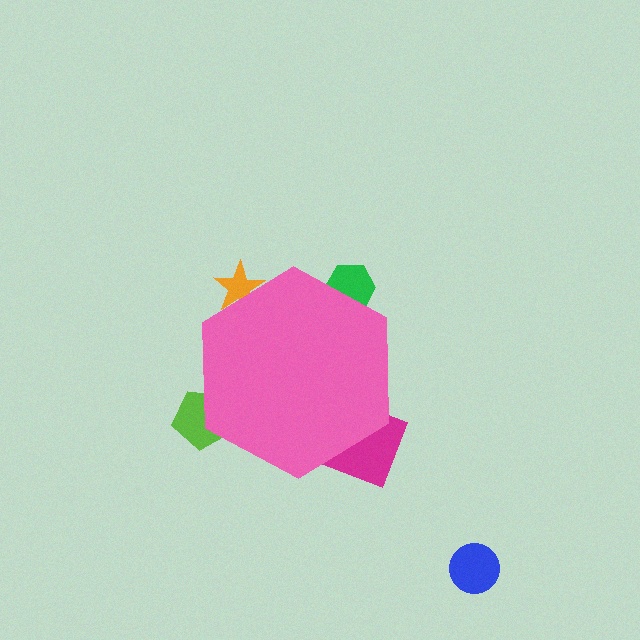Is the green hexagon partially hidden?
Yes, the green hexagon is partially hidden behind the pink hexagon.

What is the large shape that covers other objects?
A pink hexagon.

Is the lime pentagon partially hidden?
Yes, the lime pentagon is partially hidden behind the pink hexagon.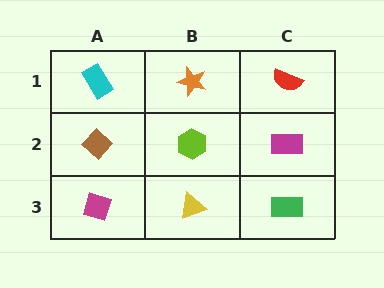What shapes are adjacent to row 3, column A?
A brown diamond (row 2, column A), a yellow triangle (row 3, column B).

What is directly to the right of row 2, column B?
A magenta rectangle.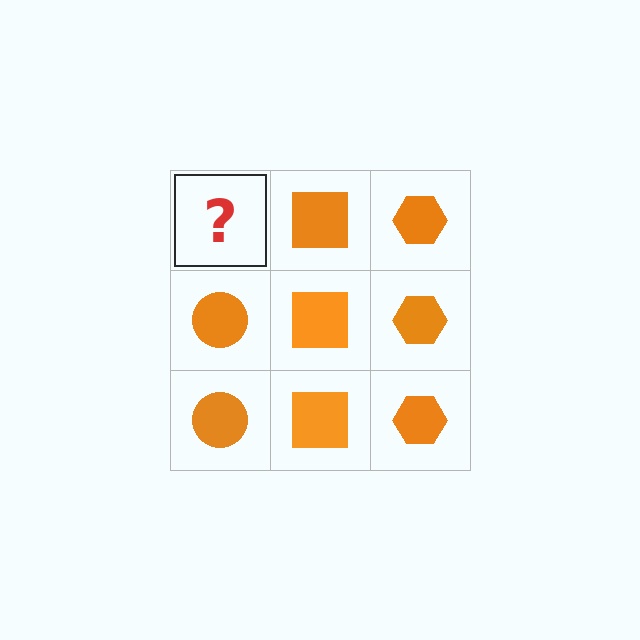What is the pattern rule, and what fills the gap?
The rule is that each column has a consistent shape. The gap should be filled with an orange circle.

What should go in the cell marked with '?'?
The missing cell should contain an orange circle.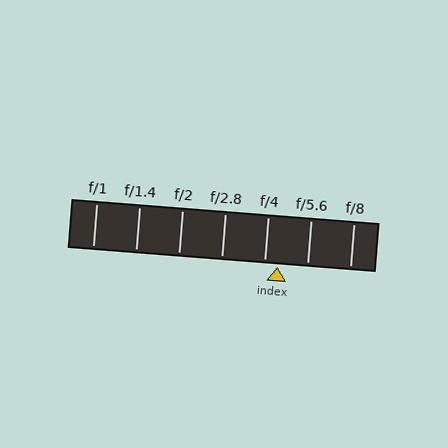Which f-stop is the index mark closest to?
The index mark is closest to f/4.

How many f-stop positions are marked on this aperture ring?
There are 7 f-stop positions marked.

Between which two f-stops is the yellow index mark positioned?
The index mark is between f/4 and f/5.6.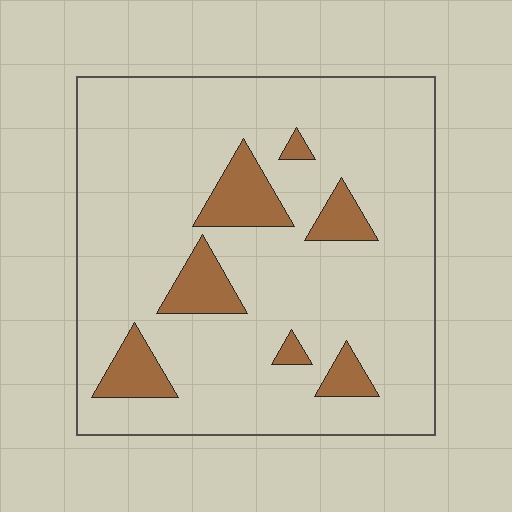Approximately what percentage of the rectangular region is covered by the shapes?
Approximately 15%.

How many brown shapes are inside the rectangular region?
7.